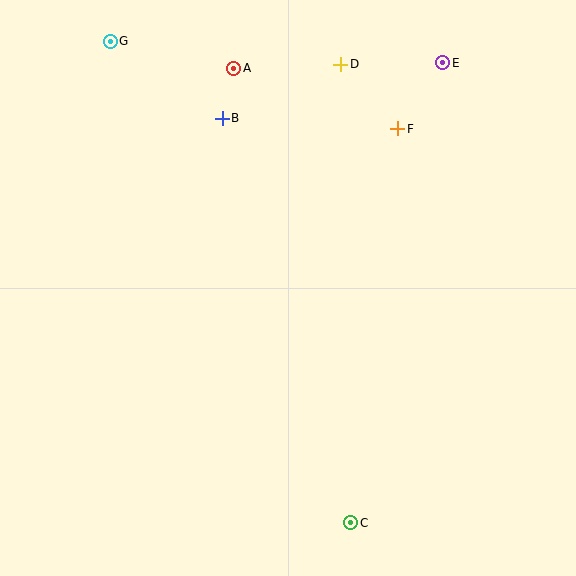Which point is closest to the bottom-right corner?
Point C is closest to the bottom-right corner.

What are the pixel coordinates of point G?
Point G is at (110, 41).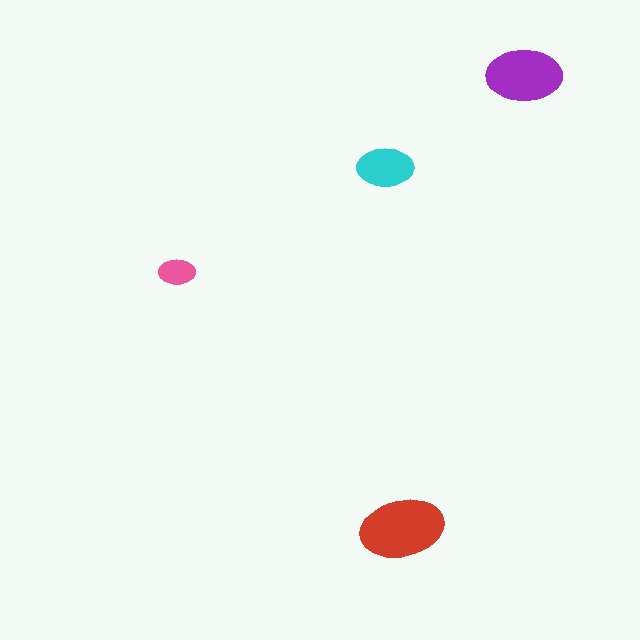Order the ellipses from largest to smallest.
the red one, the purple one, the cyan one, the pink one.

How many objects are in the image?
There are 4 objects in the image.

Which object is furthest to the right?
The purple ellipse is rightmost.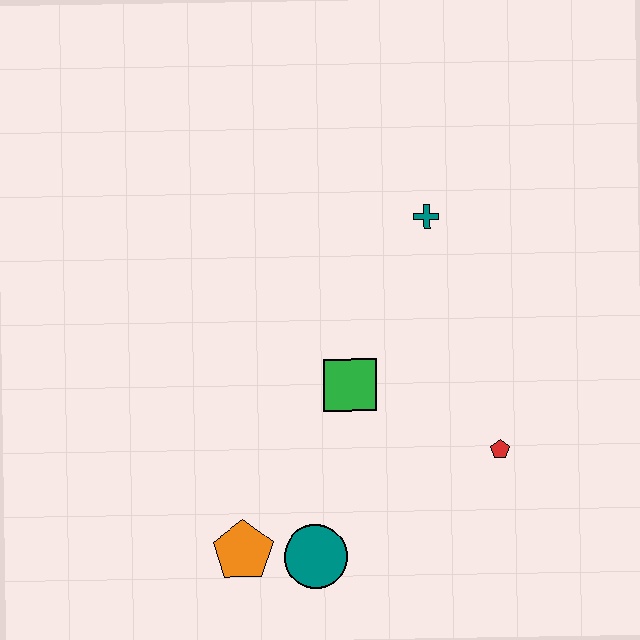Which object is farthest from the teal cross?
The orange pentagon is farthest from the teal cross.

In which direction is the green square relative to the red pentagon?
The green square is to the left of the red pentagon.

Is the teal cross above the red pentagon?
Yes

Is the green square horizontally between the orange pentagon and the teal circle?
No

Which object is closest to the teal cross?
The green square is closest to the teal cross.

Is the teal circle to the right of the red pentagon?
No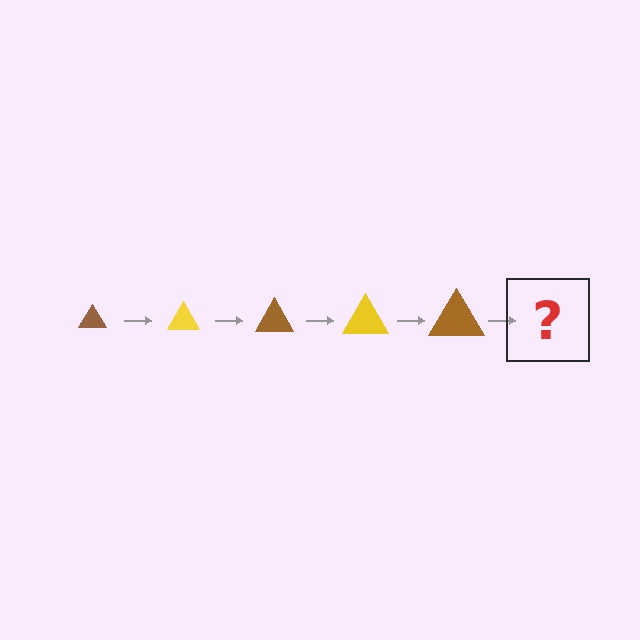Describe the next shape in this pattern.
It should be a yellow triangle, larger than the previous one.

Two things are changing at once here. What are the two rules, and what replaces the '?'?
The two rules are that the triangle grows larger each step and the color cycles through brown and yellow. The '?' should be a yellow triangle, larger than the previous one.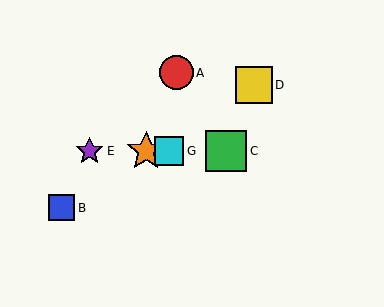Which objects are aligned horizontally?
Objects C, E, F, G are aligned horizontally.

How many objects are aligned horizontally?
4 objects (C, E, F, G) are aligned horizontally.